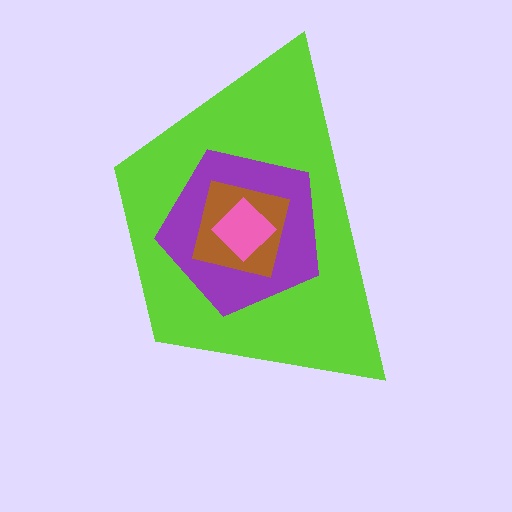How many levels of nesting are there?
4.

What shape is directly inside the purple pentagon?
The brown square.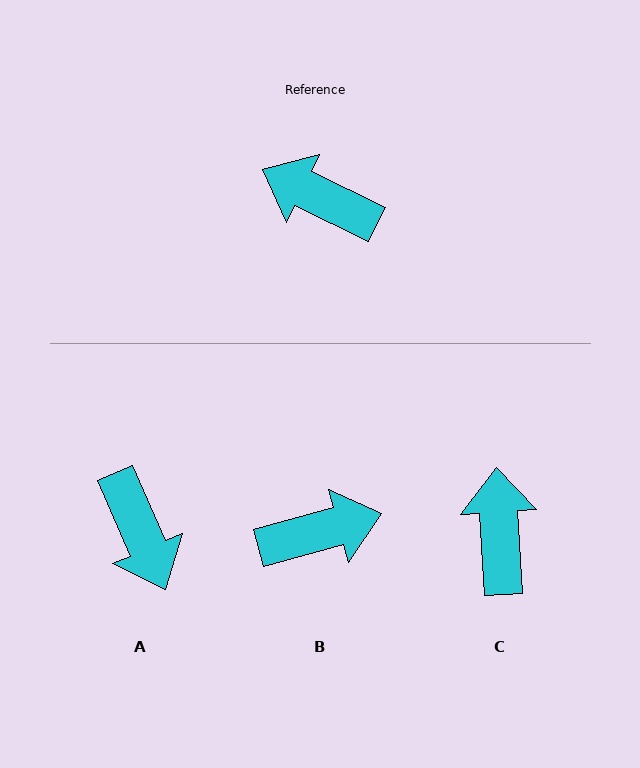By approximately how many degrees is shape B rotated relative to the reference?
Approximately 139 degrees clockwise.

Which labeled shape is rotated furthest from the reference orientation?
A, about 139 degrees away.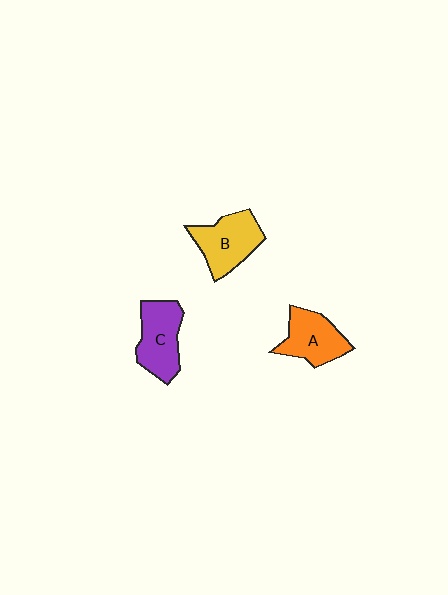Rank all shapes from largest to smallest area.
From largest to smallest: B (yellow), C (purple), A (orange).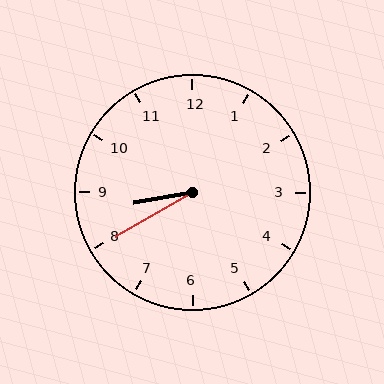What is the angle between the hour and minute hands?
Approximately 20 degrees.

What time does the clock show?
8:40.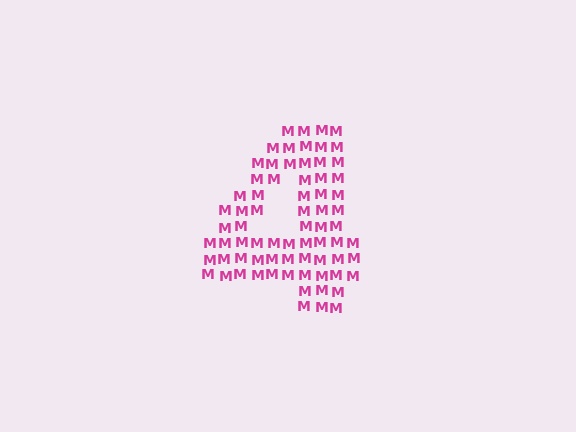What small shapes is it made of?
It is made of small letter M's.